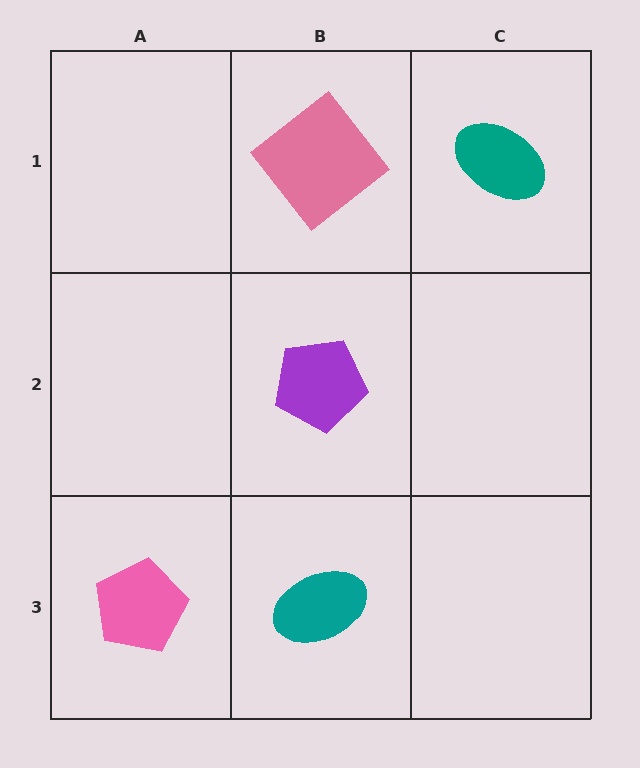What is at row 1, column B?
A pink diamond.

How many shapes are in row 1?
2 shapes.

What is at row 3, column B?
A teal ellipse.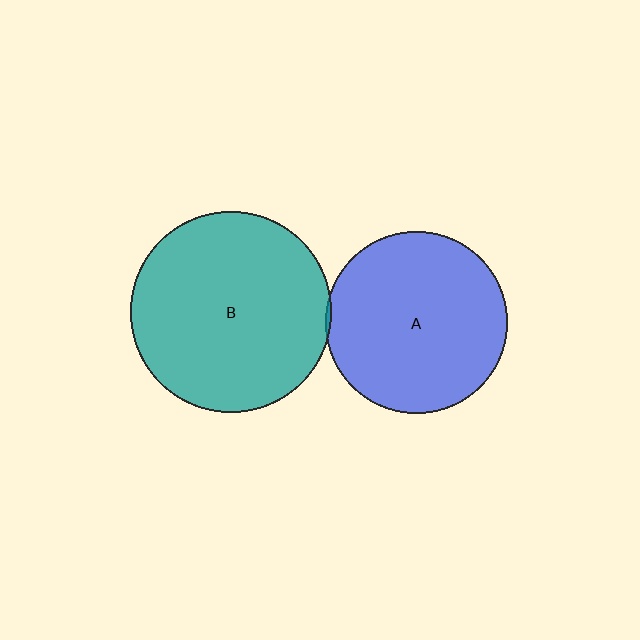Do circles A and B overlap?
Yes.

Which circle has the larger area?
Circle B (teal).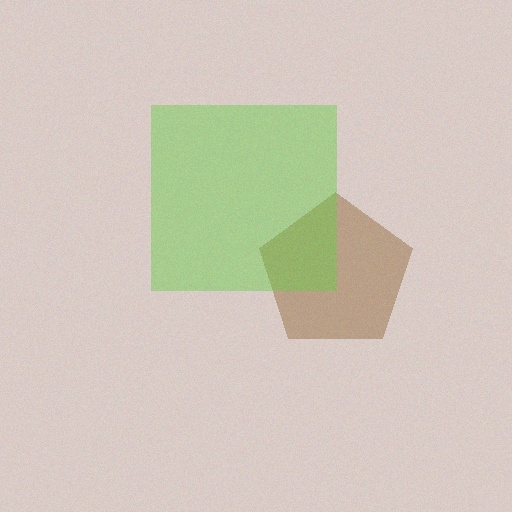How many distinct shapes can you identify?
There are 2 distinct shapes: a brown pentagon, a lime square.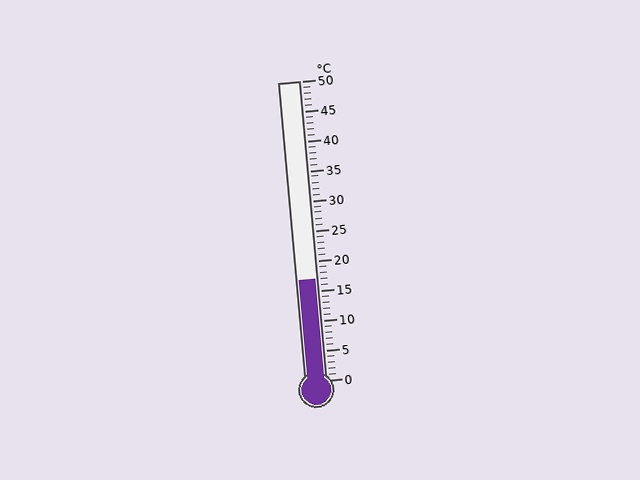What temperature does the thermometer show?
The thermometer shows approximately 17°C.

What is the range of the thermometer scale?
The thermometer scale ranges from 0°C to 50°C.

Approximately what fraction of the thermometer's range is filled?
The thermometer is filled to approximately 35% of its range.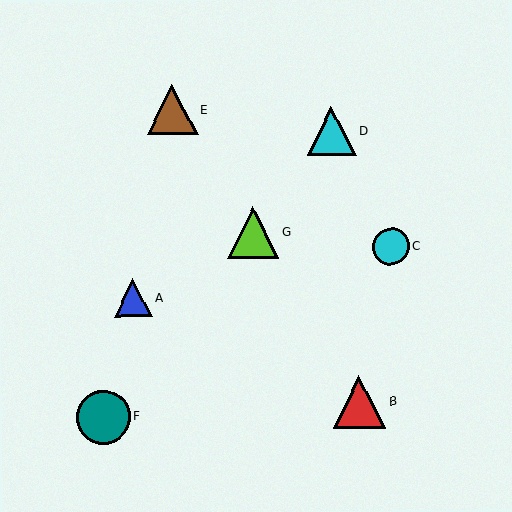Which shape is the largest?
The teal circle (labeled F) is the largest.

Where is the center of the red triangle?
The center of the red triangle is at (359, 402).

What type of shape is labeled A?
Shape A is a blue triangle.